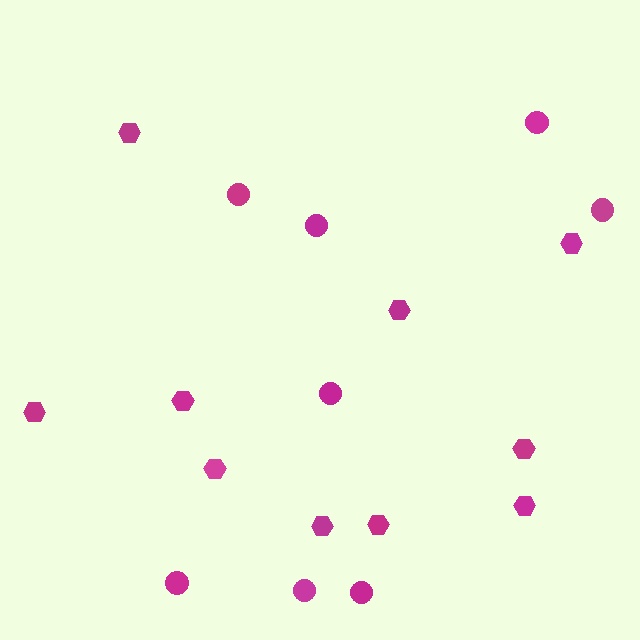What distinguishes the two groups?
There are 2 groups: one group of circles (8) and one group of hexagons (10).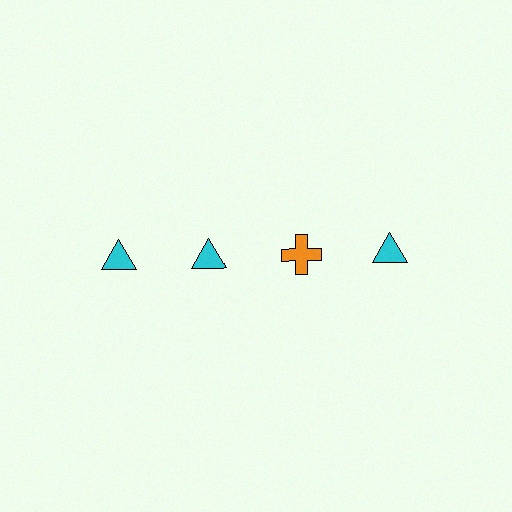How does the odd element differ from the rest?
It differs in both color (orange instead of cyan) and shape (cross instead of triangle).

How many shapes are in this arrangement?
There are 4 shapes arranged in a grid pattern.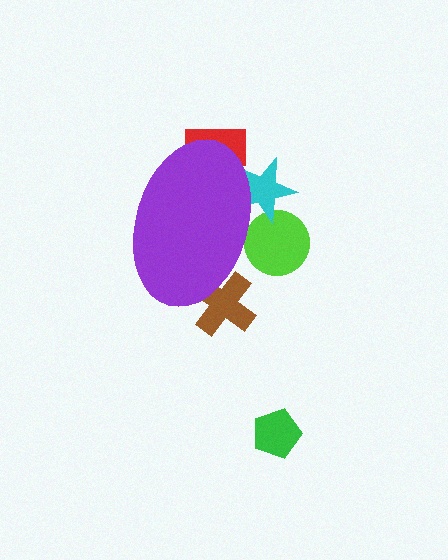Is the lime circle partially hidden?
Yes, the lime circle is partially hidden behind the purple ellipse.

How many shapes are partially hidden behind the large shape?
4 shapes are partially hidden.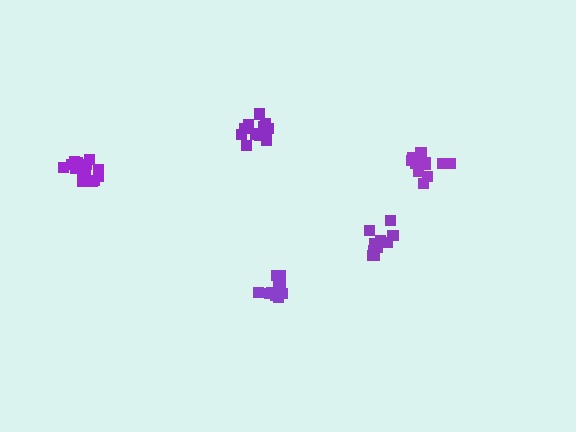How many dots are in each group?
Group 1: 16 dots, Group 2: 16 dots, Group 3: 12 dots, Group 4: 11 dots, Group 5: 11 dots (66 total).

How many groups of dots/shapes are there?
There are 5 groups.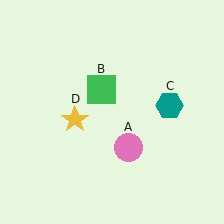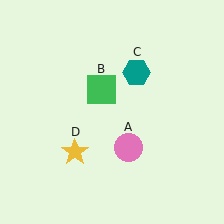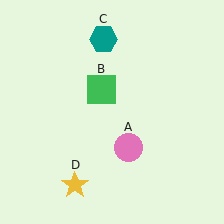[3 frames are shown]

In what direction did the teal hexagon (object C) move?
The teal hexagon (object C) moved up and to the left.